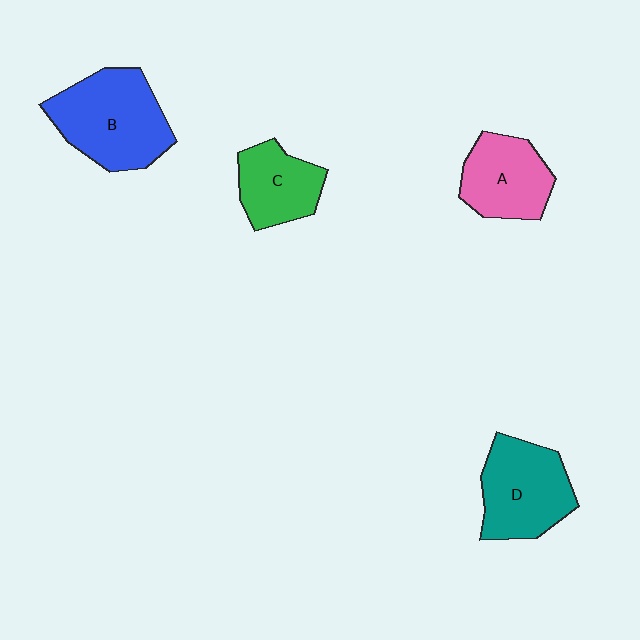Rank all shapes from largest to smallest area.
From largest to smallest: B (blue), D (teal), A (pink), C (green).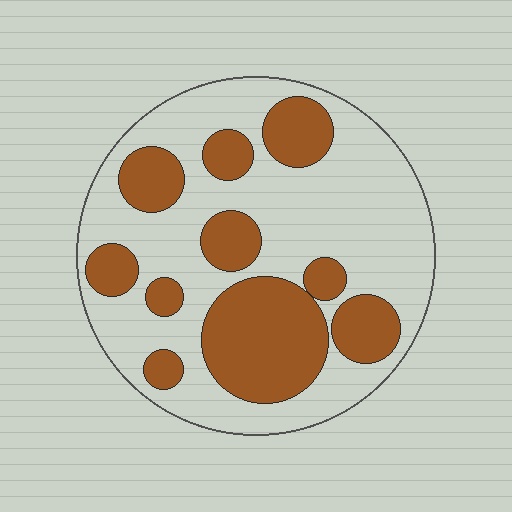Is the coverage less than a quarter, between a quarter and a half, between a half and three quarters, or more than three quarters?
Between a quarter and a half.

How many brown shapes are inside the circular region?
10.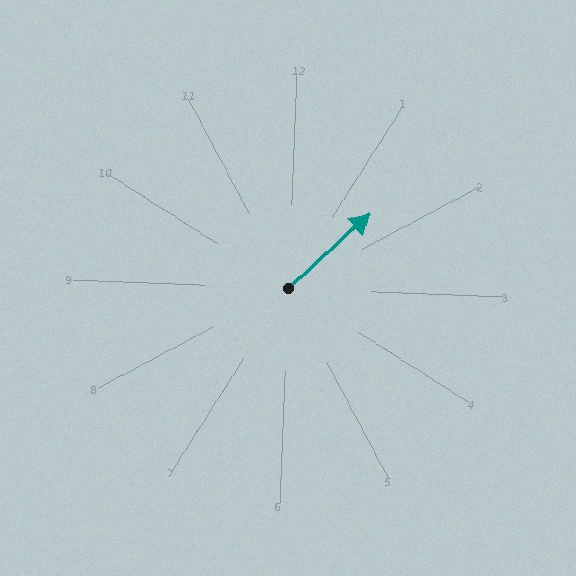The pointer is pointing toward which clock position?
Roughly 2 o'clock.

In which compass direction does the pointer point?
Northeast.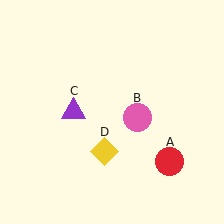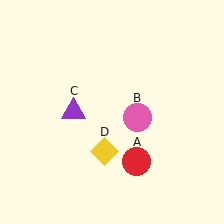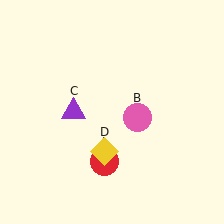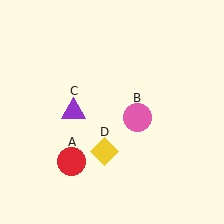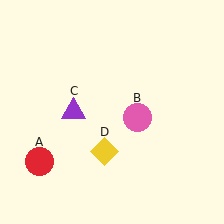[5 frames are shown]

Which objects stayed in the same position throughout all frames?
Pink circle (object B) and purple triangle (object C) and yellow diamond (object D) remained stationary.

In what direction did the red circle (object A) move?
The red circle (object A) moved left.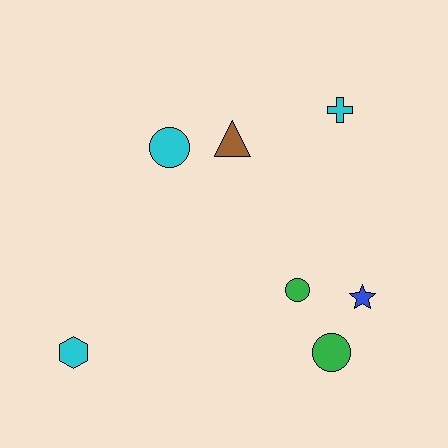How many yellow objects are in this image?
There are no yellow objects.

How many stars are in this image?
There is 1 star.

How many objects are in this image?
There are 7 objects.